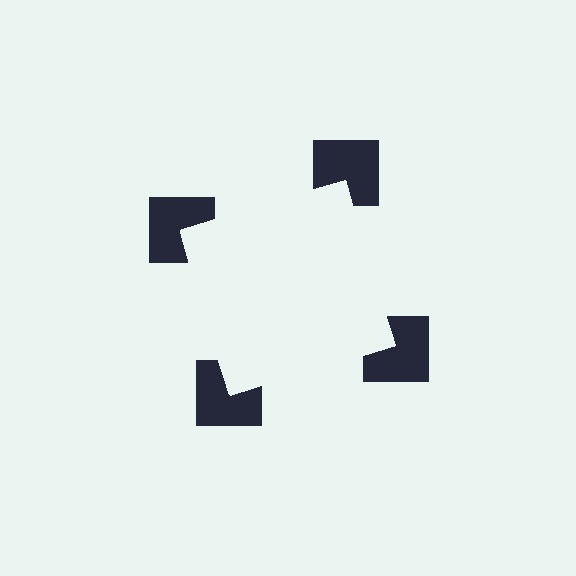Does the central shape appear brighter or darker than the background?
It typically appears slightly brighter than the background, even though no actual brightness change is drawn.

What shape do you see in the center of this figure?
An illusory square — its edges are inferred from the aligned wedge cuts in the notched squares, not physically drawn.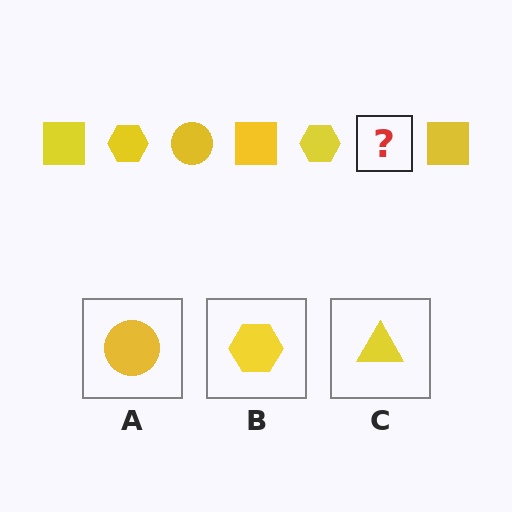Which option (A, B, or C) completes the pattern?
A.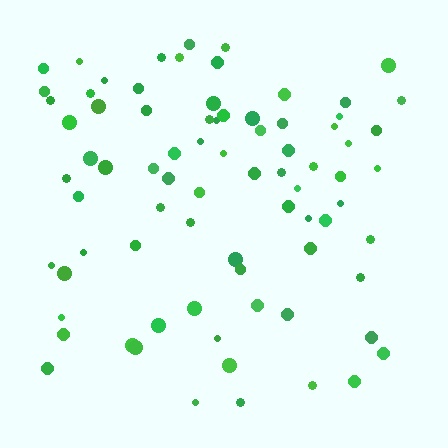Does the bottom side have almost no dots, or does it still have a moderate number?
Still a moderate number, just noticeably fewer than the top.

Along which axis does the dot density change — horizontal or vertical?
Vertical.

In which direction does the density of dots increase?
From bottom to top, with the top side densest.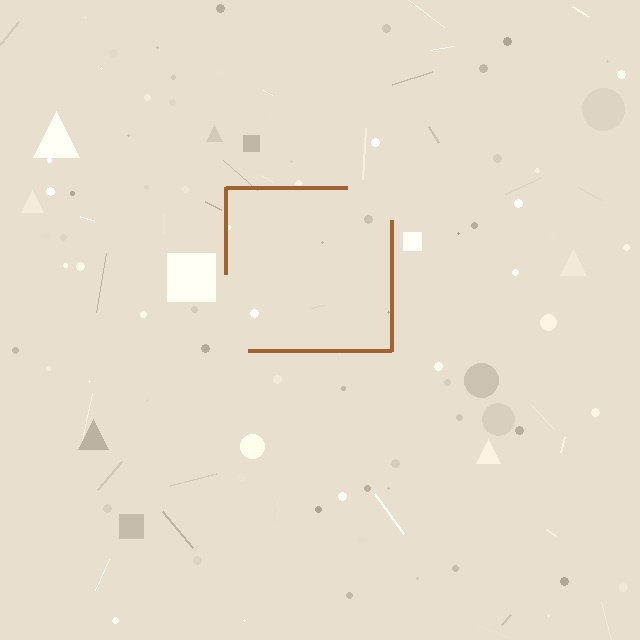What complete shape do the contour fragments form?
The contour fragments form a square.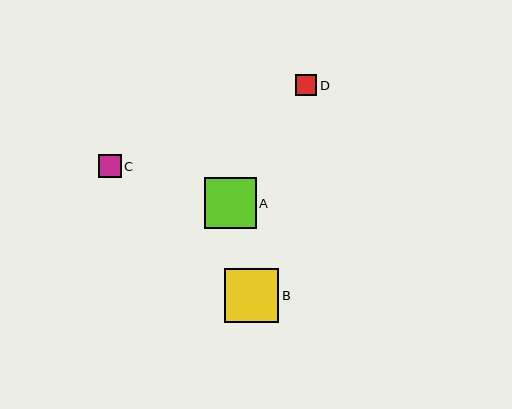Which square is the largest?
Square B is the largest with a size of approximately 54 pixels.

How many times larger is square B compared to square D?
Square B is approximately 2.6 times the size of square D.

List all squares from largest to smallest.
From largest to smallest: B, A, C, D.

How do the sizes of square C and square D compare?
Square C and square D are approximately the same size.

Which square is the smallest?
Square D is the smallest with a size of approximately 21 pixels.